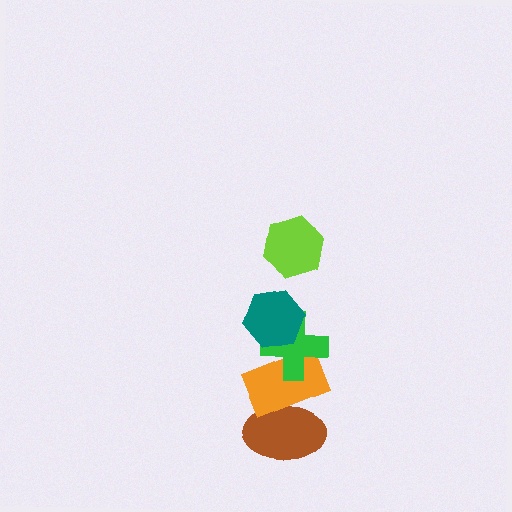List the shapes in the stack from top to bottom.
From top to bottom: the lime hexagon, the teal hexagon, the green cross, the orange rectangle, the brown ellipse.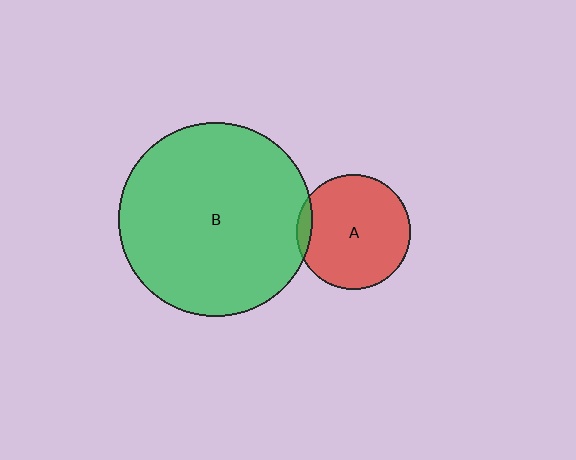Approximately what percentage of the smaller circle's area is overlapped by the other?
Approximately 5%.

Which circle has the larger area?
Circle B (green).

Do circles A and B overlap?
Yes.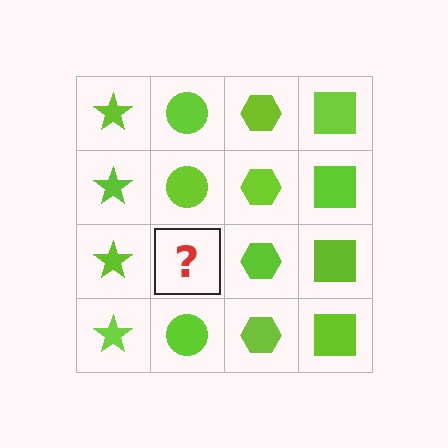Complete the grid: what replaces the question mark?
The question mark should be replaced with a lime circle.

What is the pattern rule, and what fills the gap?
The rule is that each column has a consistent shape. The gap should be filled with a lime circle.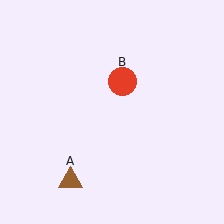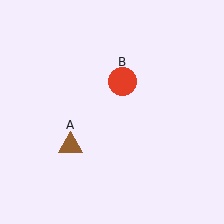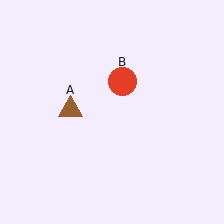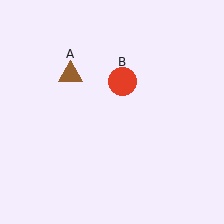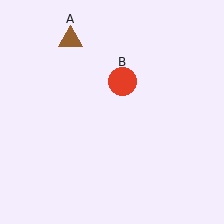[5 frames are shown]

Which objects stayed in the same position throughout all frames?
Red circle (object B) remained stationary.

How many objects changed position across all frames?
1 object changed position: brown triangle (object A).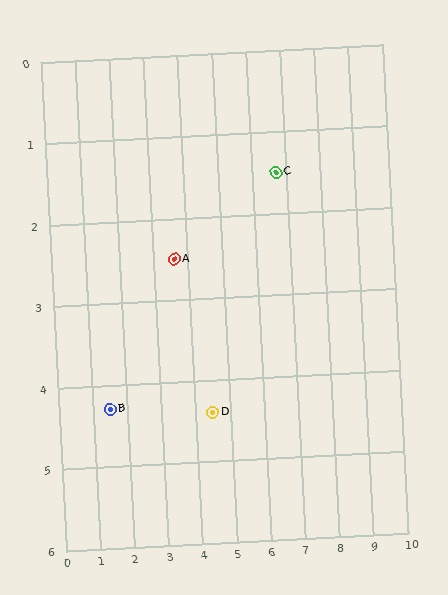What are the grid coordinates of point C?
Point C is at approximately (6.7, 1.5).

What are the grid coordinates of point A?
Point A is at approximately (3.6, 2.5).